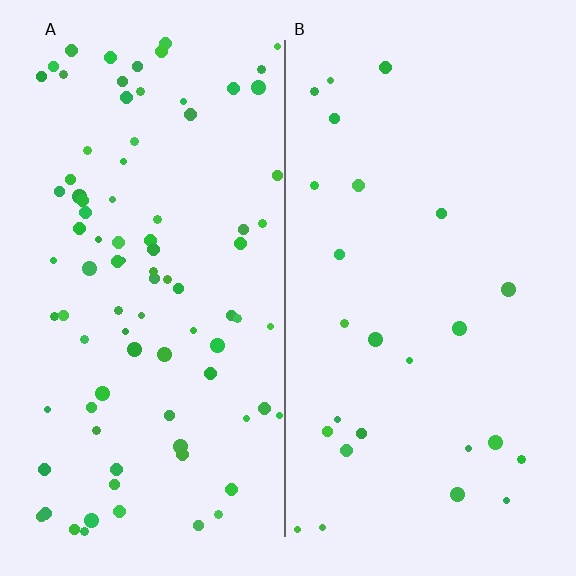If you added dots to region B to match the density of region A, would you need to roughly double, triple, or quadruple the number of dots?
Approximately triple.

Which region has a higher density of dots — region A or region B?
A (the left).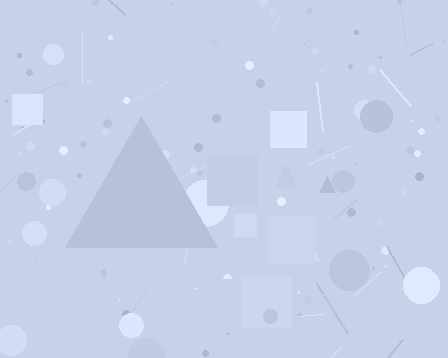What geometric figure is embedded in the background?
A triangle is embedded in the background.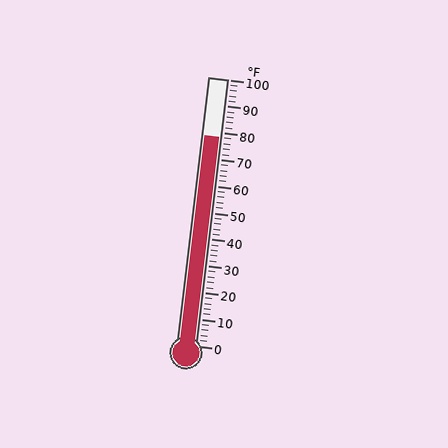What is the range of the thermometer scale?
The thermometer scale ranges from 0°F to 100°F.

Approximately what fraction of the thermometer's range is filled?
The thermometer is filled to approximately 80% of its range.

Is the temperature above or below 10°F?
The temperature is above 10°F.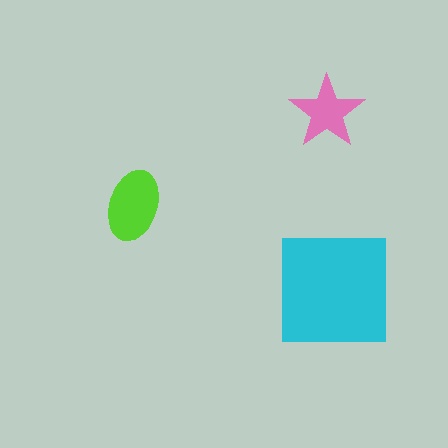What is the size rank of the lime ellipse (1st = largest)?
2nd.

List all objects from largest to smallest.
The cyan square, the lime ellipse, the pink star.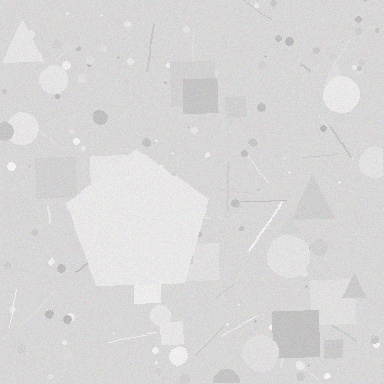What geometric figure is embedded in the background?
A pentagon is embedded in the background.